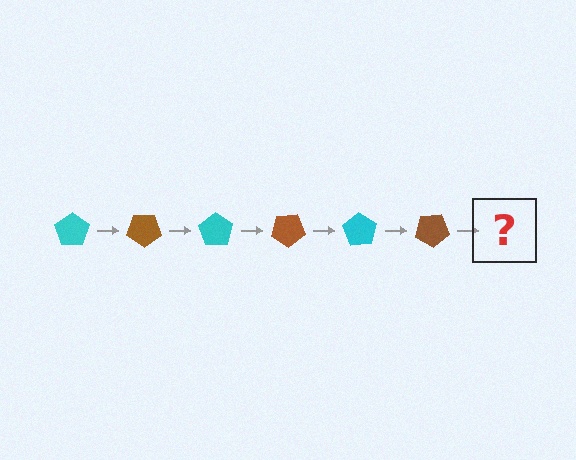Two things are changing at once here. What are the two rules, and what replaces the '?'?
The two rules are that it rotates 35 degrees each step and the color cycles through cyan and brown. The '?' should be a cyan pentagon, rotated 210 degrees from the start.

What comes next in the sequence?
The next element should be a cyan pentagon, rotated 210 degrees from the start.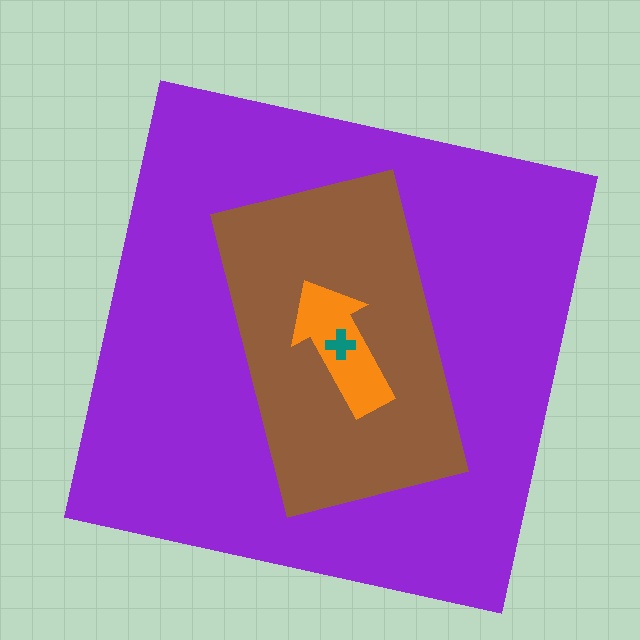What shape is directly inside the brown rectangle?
The orange arrow.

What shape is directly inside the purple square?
The brown rectangle.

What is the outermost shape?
The purple square.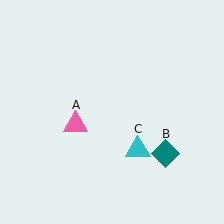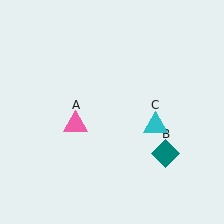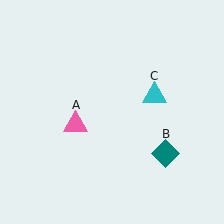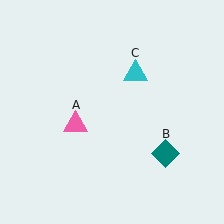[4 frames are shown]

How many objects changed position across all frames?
1 object changed position: cyan triangle (object C).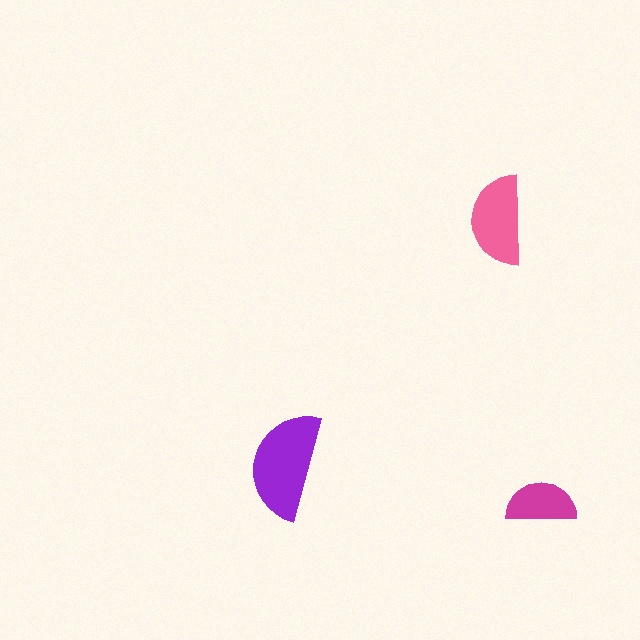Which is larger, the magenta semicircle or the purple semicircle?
The purple one.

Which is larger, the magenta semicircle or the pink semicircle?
The pink one.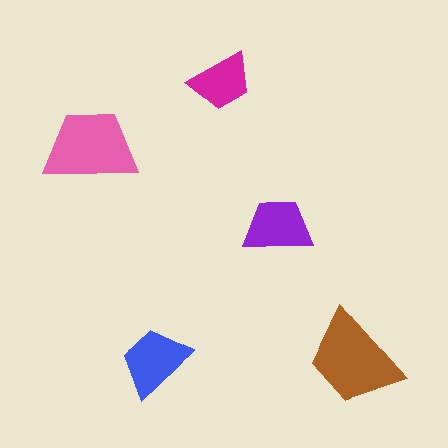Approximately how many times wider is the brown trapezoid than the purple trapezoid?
About 1.5 times wider.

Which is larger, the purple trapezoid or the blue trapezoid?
The blue one.